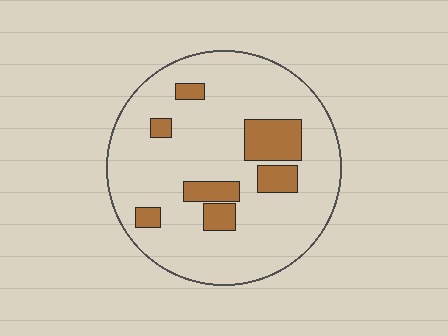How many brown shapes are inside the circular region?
7.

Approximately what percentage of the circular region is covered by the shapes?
Approximately 15%.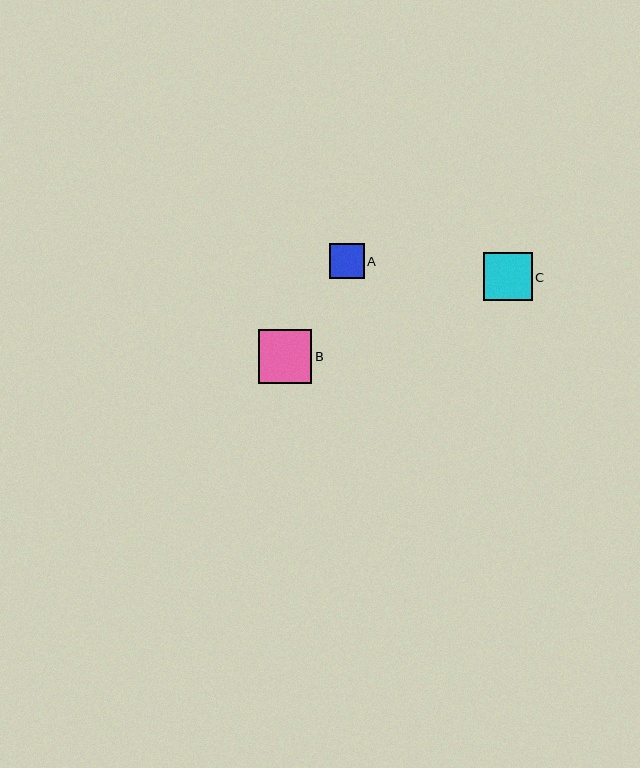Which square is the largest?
Square B is the largest with a size of approximately 53 pixels.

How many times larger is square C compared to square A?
Square C is approximately 1.4 times the size of square A.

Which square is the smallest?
Square A is the smallest with a size of approximately 34 pixels.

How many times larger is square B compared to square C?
Square B is approximately 1.1 times the size of square C.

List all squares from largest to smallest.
From largest to smallest: B, C, A.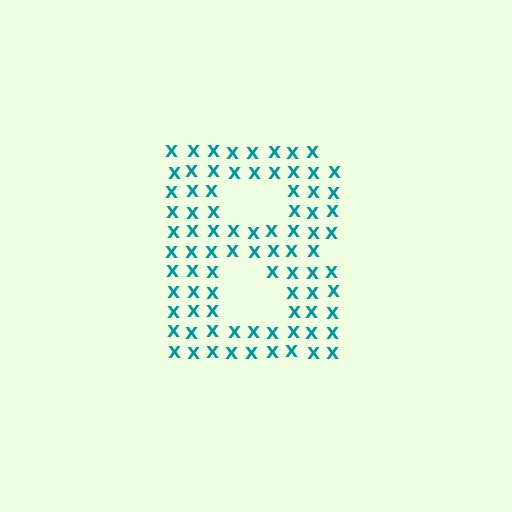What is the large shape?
The large shape is the letter B.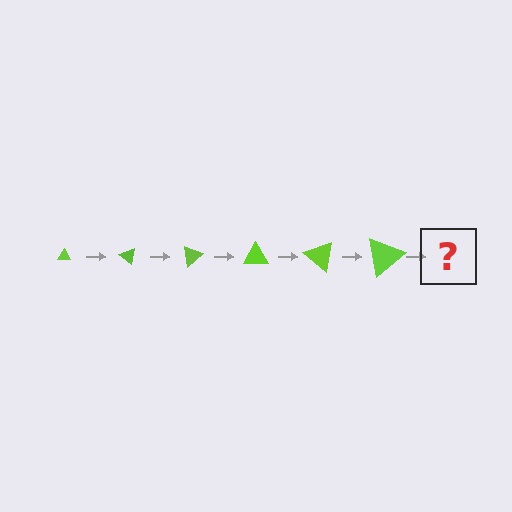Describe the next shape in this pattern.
It should be a triangle, larger than the previous one and rotated 240 degrees from the start.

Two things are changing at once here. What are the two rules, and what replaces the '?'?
The two rules are that the triangle grows larger each step and it rotates 40 degrees each step. The '?' should be a triangle, larger than the previous one and rotated 240 degrees from the start.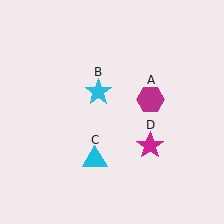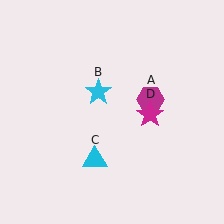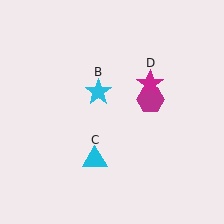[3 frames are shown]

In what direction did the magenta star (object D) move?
The magenta star (object D) moved up.